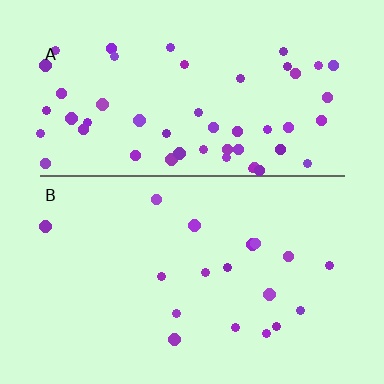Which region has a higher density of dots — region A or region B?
A (the top).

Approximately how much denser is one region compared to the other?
Approximately 3.0× — region A over region B.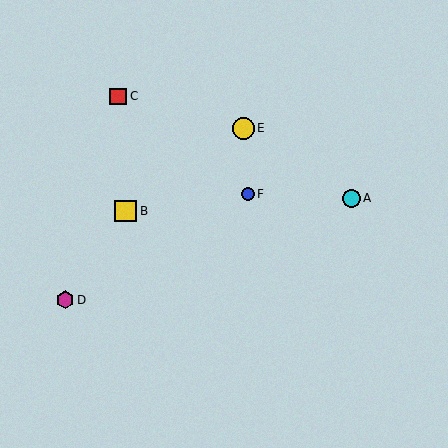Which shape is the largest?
The yellow circle (labeled E) is the largest.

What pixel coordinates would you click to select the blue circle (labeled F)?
Click at (248, 194) to select the blue circle F.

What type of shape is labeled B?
Shape B is a yellow square.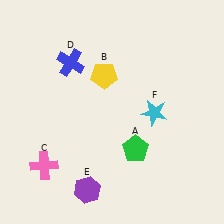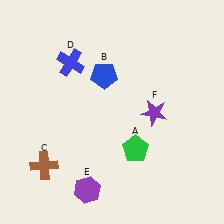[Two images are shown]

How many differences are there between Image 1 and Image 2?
There are 3 differences between the two images.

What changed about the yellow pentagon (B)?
In Image 1, B is yellow. In Image 2, it changed to blue.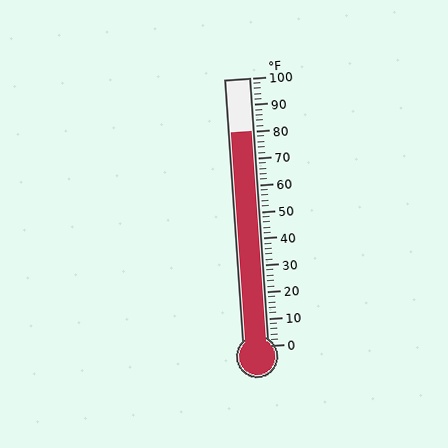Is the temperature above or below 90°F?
The temperature is below 90°F.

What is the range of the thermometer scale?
The thermometer scale ranges from 0°F to 100°F.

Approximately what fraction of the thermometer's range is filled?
The thermometer is filled to approximately 80% of its range.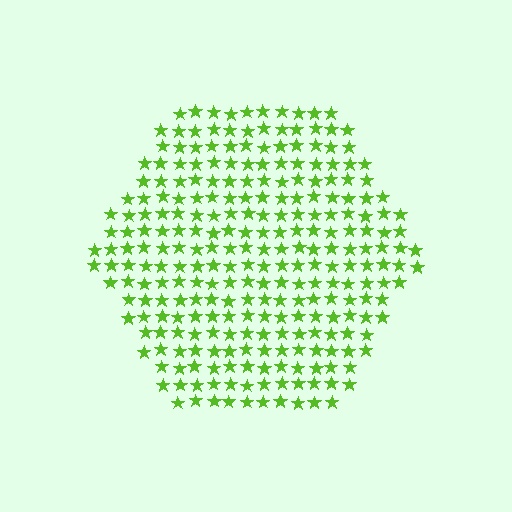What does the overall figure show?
The overall figure shows a hexagon.